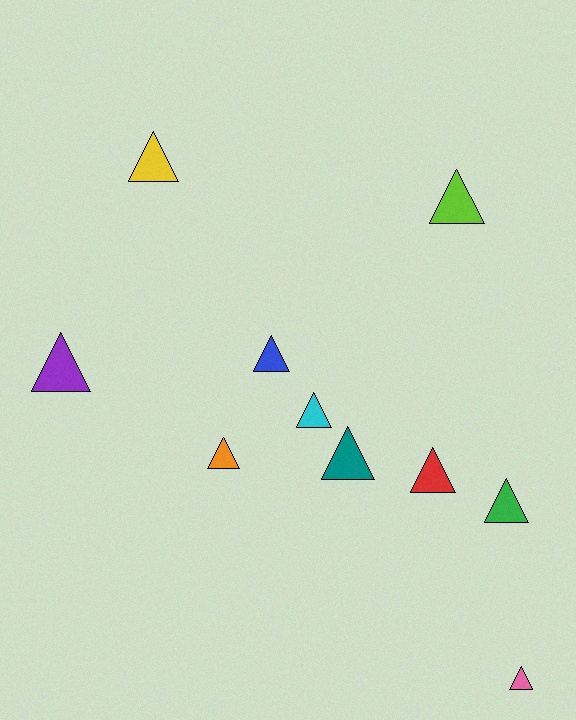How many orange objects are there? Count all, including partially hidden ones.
There is 1 orange object.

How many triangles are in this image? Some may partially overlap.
There are 10 triangles.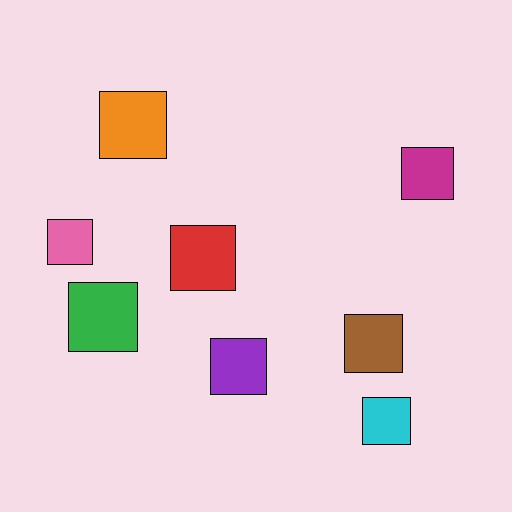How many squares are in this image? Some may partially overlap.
There are 8 squares.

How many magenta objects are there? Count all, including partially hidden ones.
There is 1 magenta object.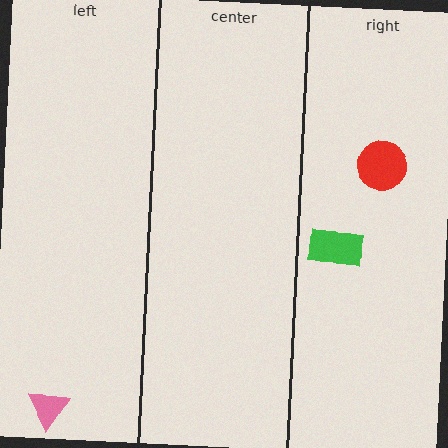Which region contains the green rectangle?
The right region.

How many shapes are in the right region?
2.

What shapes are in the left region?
The pink triangle.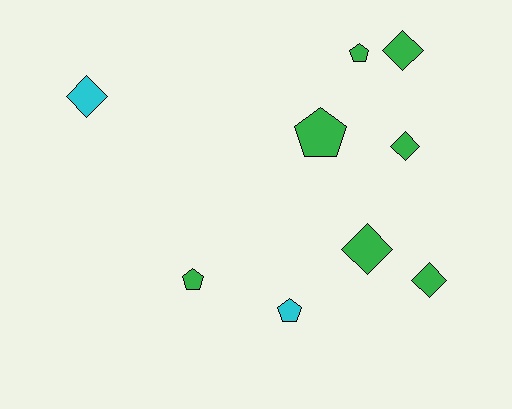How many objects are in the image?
There are 9 objects.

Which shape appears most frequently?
Diamond, with 5 objects.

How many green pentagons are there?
There are 3 green pentagons.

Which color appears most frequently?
Green, with 7 objects.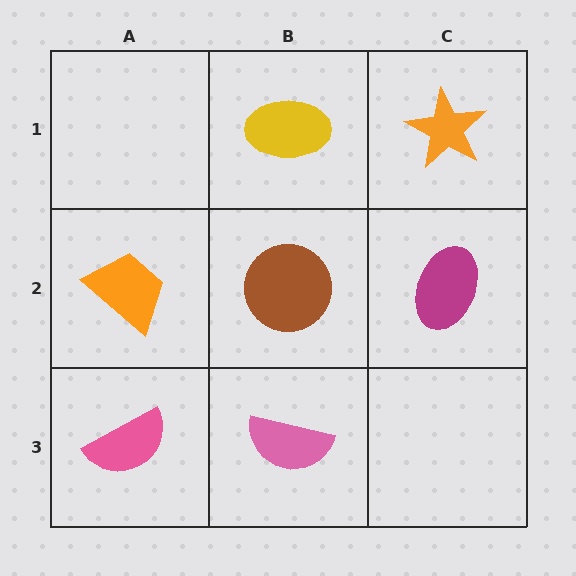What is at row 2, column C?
A magenta ellipse.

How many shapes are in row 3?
2 shapes.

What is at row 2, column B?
A brown circle.